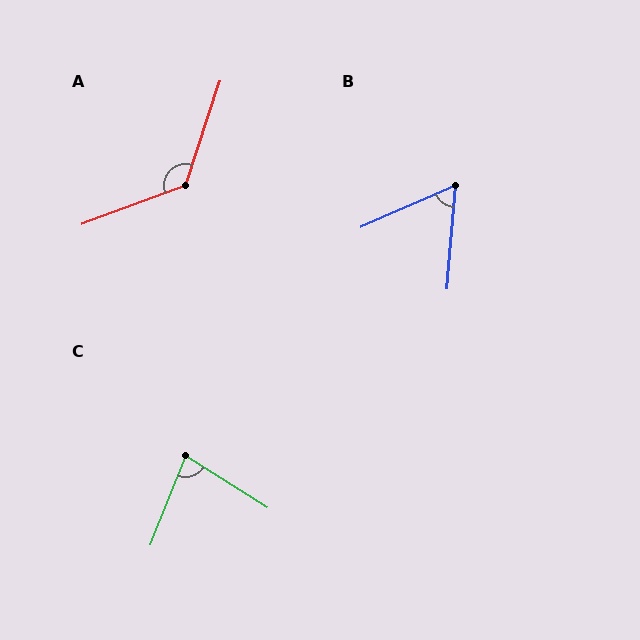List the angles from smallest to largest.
B (61°), C (79°), A (129°).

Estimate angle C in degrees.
Approximately 79 degrees.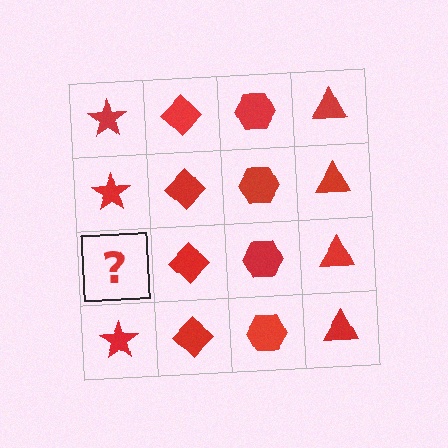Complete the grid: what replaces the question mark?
The question mark should be replaced with a red star.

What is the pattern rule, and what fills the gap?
The rule is that each column has a consistent shape. The gap should be filled with a red star.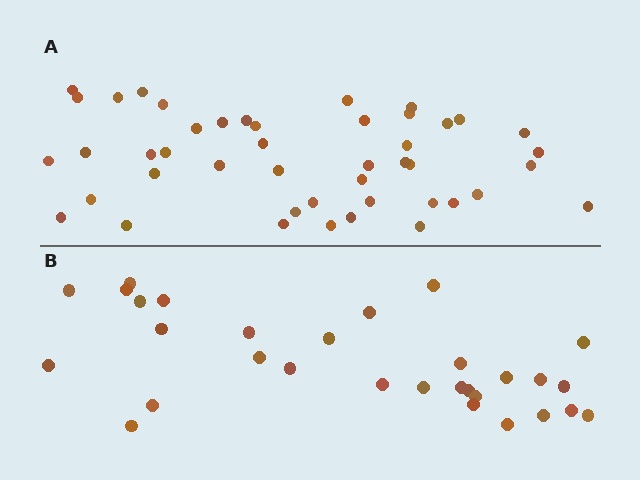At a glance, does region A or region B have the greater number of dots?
Region A (the top region) has more dots.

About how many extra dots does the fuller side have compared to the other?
Region A has approximately 15 more dots than region B.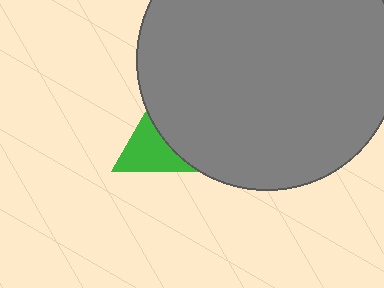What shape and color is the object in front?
The object in front is a gray circle.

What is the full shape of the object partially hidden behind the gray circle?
The partially hidden object is a green triangle.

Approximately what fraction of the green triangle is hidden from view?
Roughly 69% of the green triangle is hidden behind the gray circle.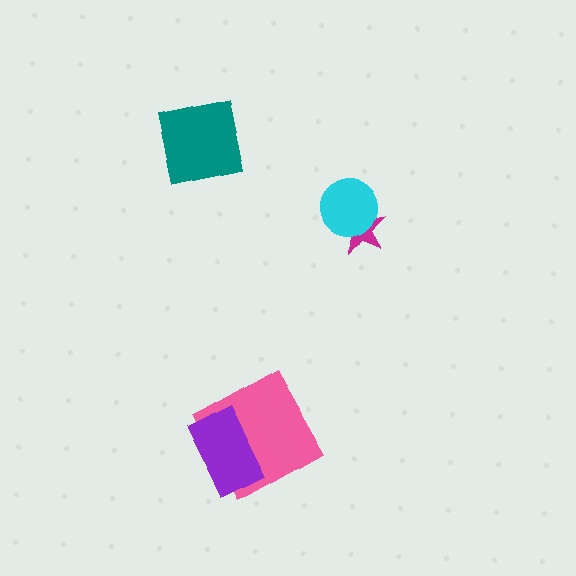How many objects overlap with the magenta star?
1 object overlaps with the magenta star.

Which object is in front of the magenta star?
The cyan circle is in front of the magenta star.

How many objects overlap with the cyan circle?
1 object overlaps with the cyan circle.